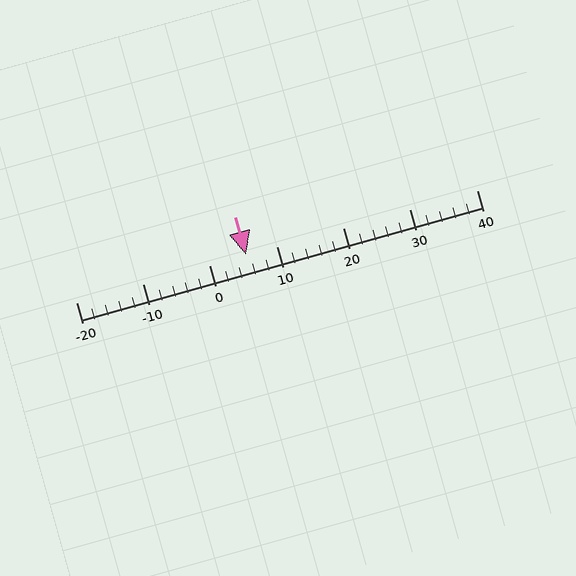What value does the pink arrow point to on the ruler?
The pink arrow points to approximately 5.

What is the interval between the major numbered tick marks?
The major tick marks are spaced 10 units apart.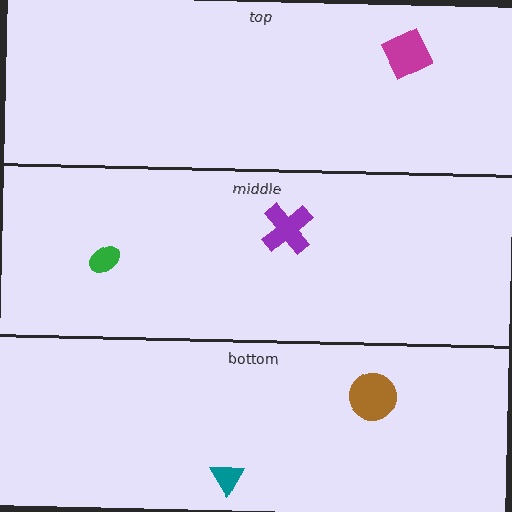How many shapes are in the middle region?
2.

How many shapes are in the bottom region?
2.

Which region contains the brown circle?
The bottom region.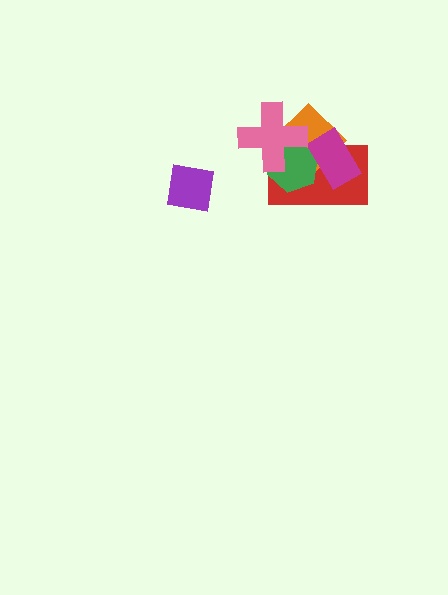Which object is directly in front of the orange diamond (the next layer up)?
The green hexagon is directly in front of the orange diamond.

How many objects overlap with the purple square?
0 objects overlap with the purple square.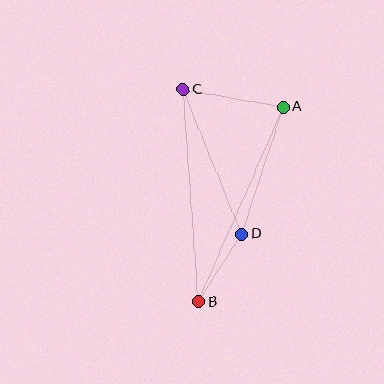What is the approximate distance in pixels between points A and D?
The distance between A and D is approximately 133 pixels.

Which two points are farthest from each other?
Points B and C are farthest from each other.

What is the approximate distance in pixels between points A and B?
The distance between A and B is approximately 212 pixels.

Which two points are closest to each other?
Points B and D are closest to each other.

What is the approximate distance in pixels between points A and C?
The distance between A and C is approximately 101 pixels.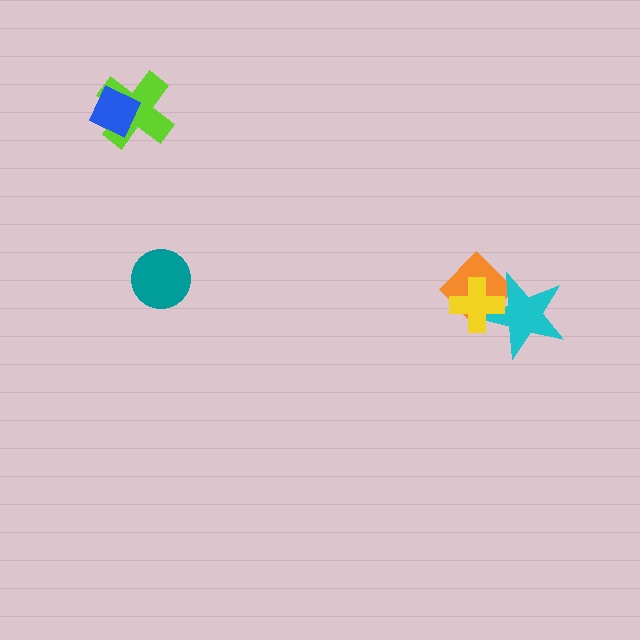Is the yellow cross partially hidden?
No, no other shape covers it.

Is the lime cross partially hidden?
Yes, it is partially covered by another shape.